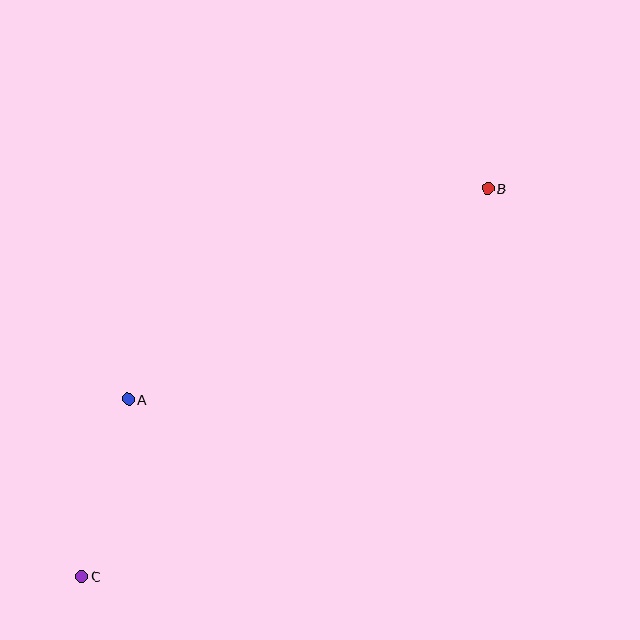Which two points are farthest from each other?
Points B and C are farthest from each other.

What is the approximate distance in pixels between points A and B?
The distance between A and B is approximately 417 pixels.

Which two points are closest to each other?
Points A and C are closest to each other.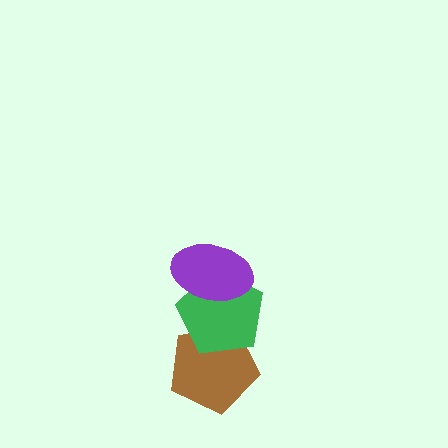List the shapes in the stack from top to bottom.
From top to bottom: the purple ellipse, the green pentagon, the brown pentagon.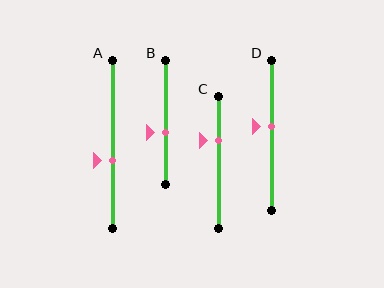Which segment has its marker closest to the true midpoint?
Segment D has its marker closest to the true midpoint.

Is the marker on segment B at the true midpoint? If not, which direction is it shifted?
No, the marker on segment B is shifted downward by about 8% of the segment length.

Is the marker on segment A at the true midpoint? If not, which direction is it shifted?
No, the marker on segment A is shifted downward by about 10% of the segment length.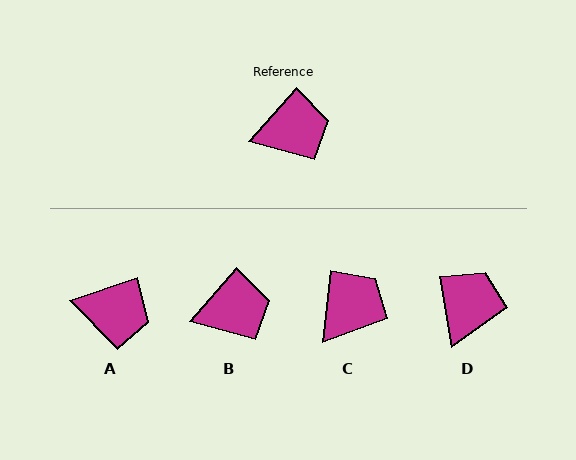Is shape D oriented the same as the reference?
No, it is off by about 51 degrees.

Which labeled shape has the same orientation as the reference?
B.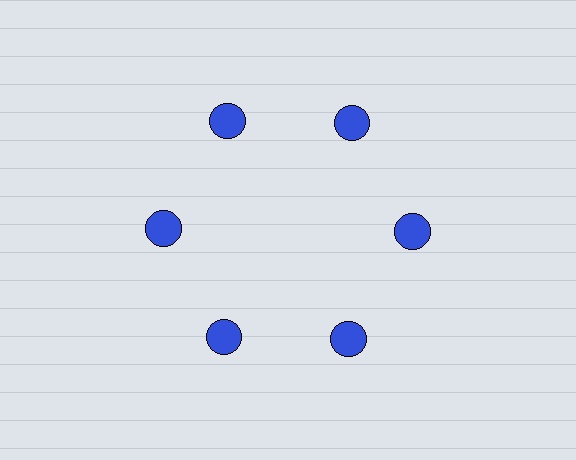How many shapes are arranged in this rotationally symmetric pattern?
There are 6 shapes, arranged in 6 groups of 1.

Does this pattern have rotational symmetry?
Yes, this pattern has 6-fold rotational symmetry. It looks the same after rotating 60 degrees around the center.